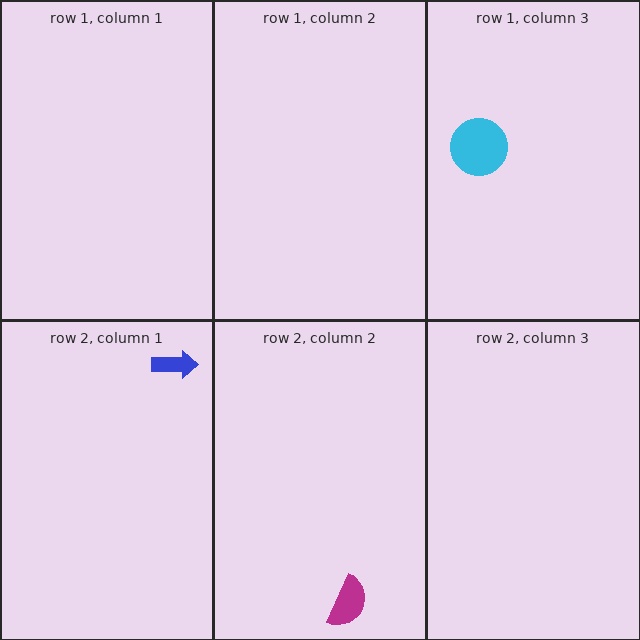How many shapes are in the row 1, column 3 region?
1.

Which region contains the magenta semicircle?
The row 2, column 2 region.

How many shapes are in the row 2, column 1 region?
1.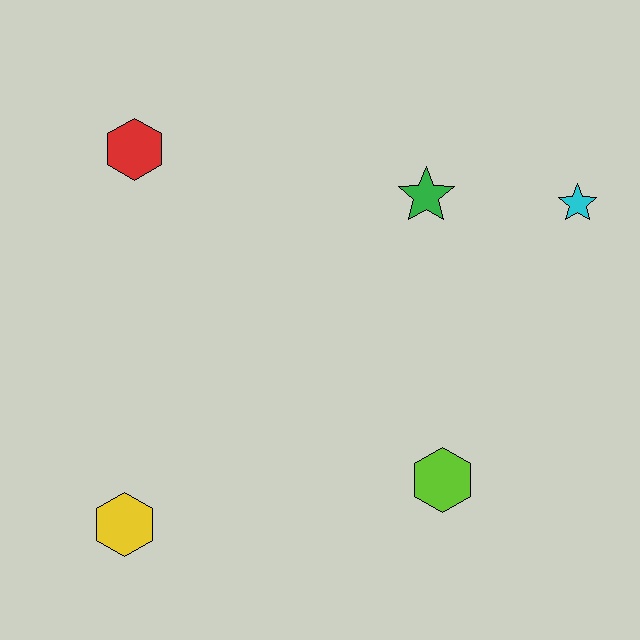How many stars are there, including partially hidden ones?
There are 2 stars.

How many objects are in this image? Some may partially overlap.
There are 5 objects.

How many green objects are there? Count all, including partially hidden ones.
There is 1 green object.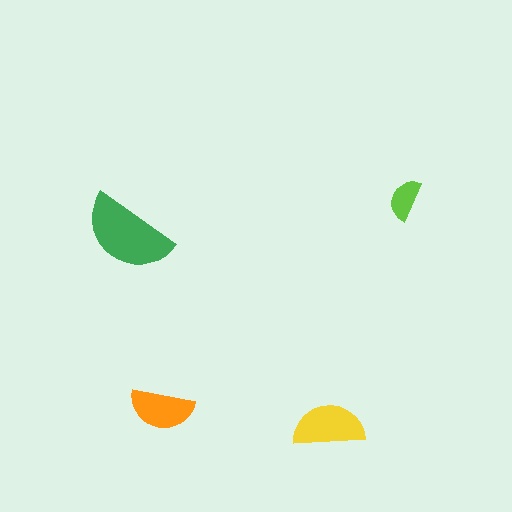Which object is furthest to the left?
The green semicircle is leftmost.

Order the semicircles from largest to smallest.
the green one, the yellow one, the orange one, the lime one.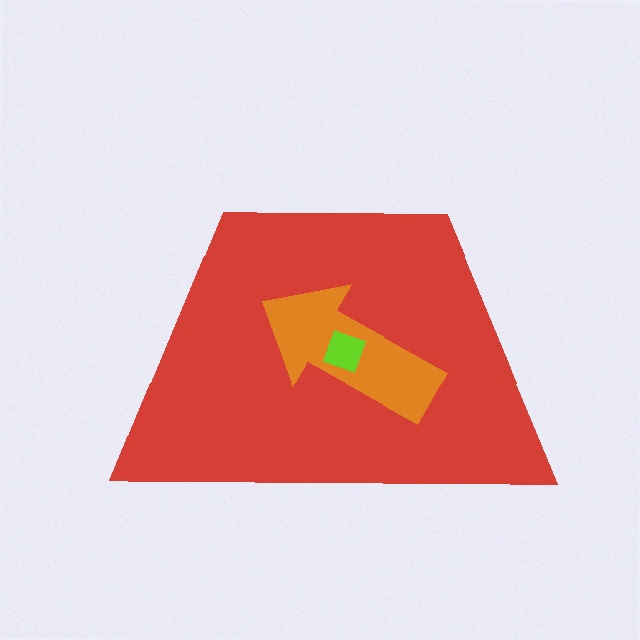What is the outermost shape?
The red trapezoid.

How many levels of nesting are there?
3.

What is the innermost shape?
The lime diamond.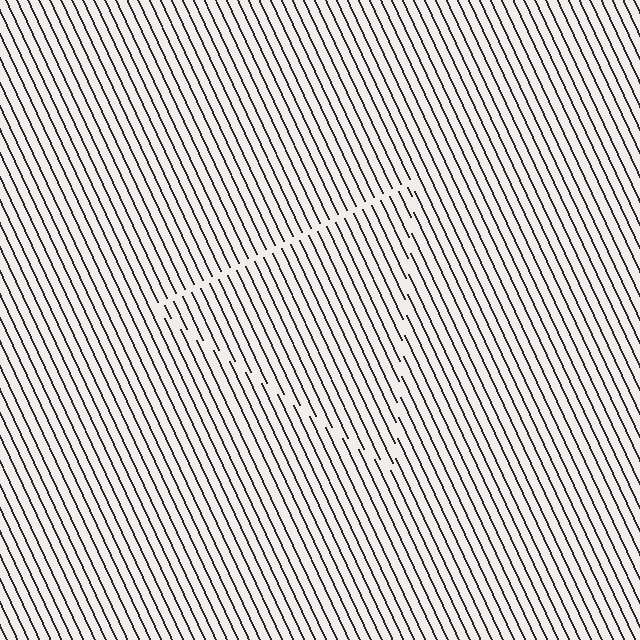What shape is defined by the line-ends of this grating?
An illusory triangle. The interior of the shape contains the same grating, shifted by half a period — the contour is defined by the phase discontinuity where line-ends from the inner and outer gratings abut.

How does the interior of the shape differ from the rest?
The interior of the shape contains the same grating, shifted by half a period — the contour is defined by the phase discontinuity where line-ends from the inner and outer gratings abut.